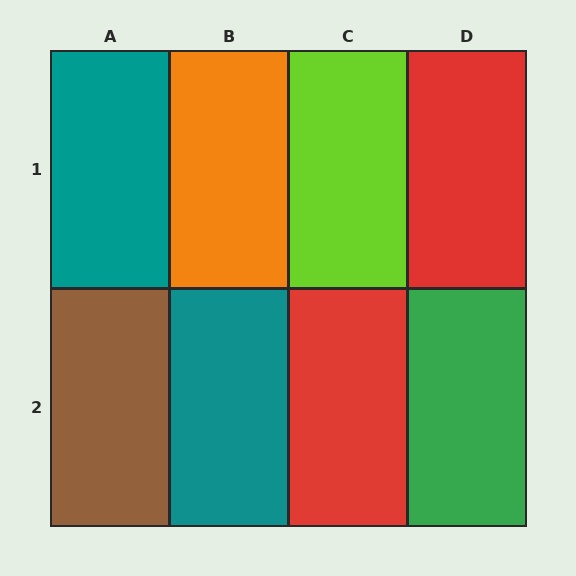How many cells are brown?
1 cell is brown.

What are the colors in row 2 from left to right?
Brown, teal, red, green.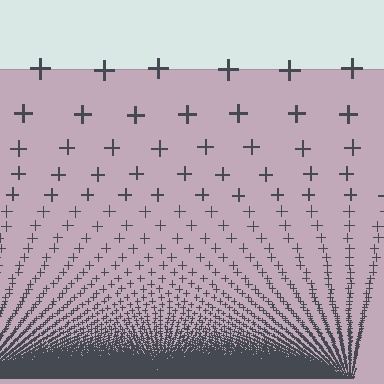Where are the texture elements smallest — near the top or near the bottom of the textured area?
Near the bottom.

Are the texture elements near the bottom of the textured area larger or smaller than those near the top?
Smaller. The gradient is inverted — elements near the bottom are smaller and denser.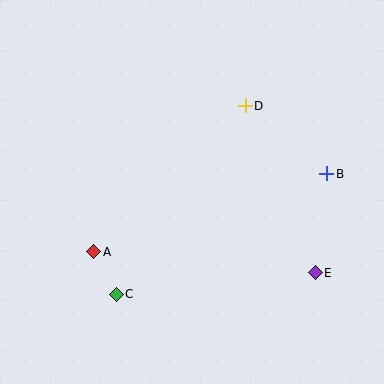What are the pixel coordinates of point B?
Point B is at (327, 174).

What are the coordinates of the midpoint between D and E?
The midpoint between D and E is at (280, 189).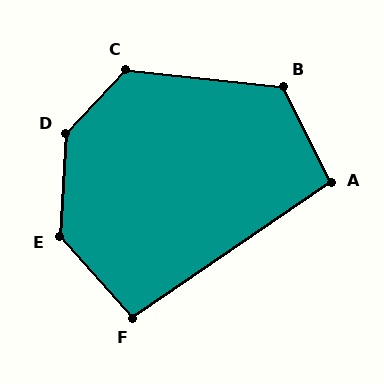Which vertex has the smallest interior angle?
F, at approximately 97 degrees.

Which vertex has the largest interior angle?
D, at approximately 140 degrees.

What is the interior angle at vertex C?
Approximately 127 degrees (obtuse).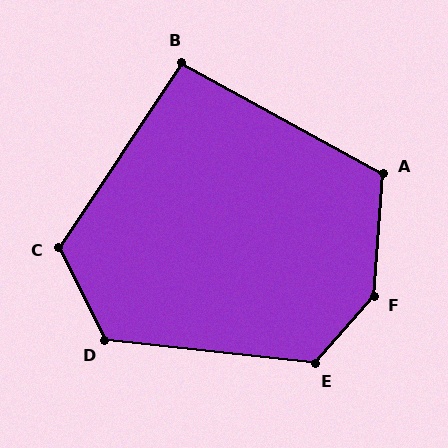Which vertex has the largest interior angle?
F, at approximately 143 degrees.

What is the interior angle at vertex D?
Approximately 123 degrees (obtuse).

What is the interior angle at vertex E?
Approximately 125 degrees (obtuse).